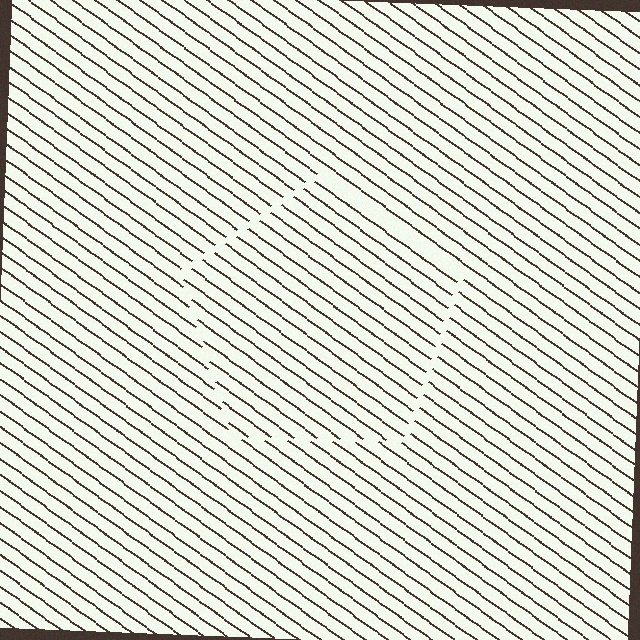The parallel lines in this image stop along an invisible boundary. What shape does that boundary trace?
An illusory pentagon. The interior of the shape contains the same grating, shifted by half a period — the contour is defined by the phase discontinuity where line-ends from the inner and outer gratings abut.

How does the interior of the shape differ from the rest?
The interior of the shape contains the same grating, shifted by half a period — the contour is defined by the phase discontinuity where line-ends from the inner and outer gratings abut.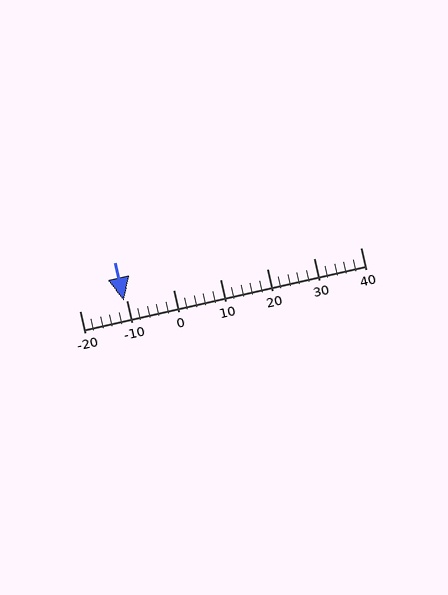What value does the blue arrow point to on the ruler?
The blue arrow points to approximately -11.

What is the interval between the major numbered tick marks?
The major tick marks are spaced 10 units apart.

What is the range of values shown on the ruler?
The ruler shows values from -20 to 40.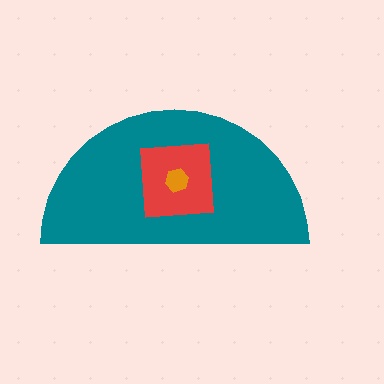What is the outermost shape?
The teal semicircle.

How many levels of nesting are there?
3.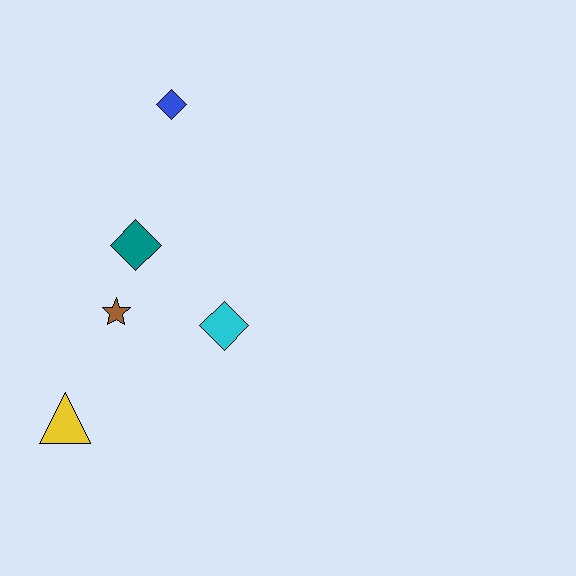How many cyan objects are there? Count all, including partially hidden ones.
There is 1 cyan object.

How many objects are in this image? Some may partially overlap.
There are 5 objects.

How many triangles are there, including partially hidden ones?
There is 1 triangle.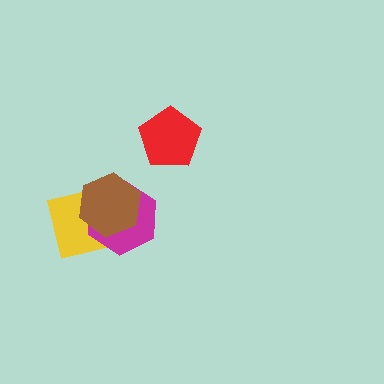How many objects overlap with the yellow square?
2 objects overlap with the yellow square.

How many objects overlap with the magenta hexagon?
2 objects overlap with the magenta hexagon.